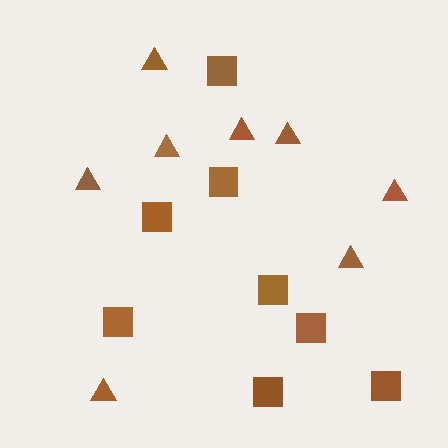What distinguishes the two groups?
There are 2 groups: one group of squares (8) and one group of triangles (8).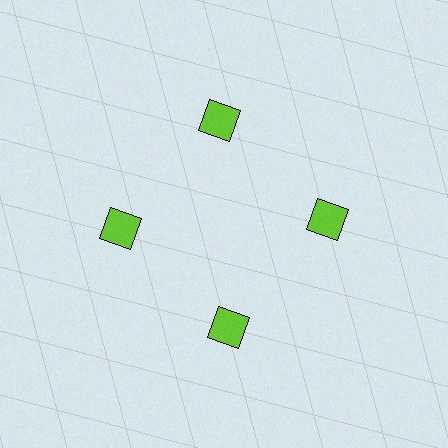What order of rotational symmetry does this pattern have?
This pattern has 4-fold rotational symmetry.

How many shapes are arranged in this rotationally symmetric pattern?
There are 4 shapes, arranged in 4 groups of 1.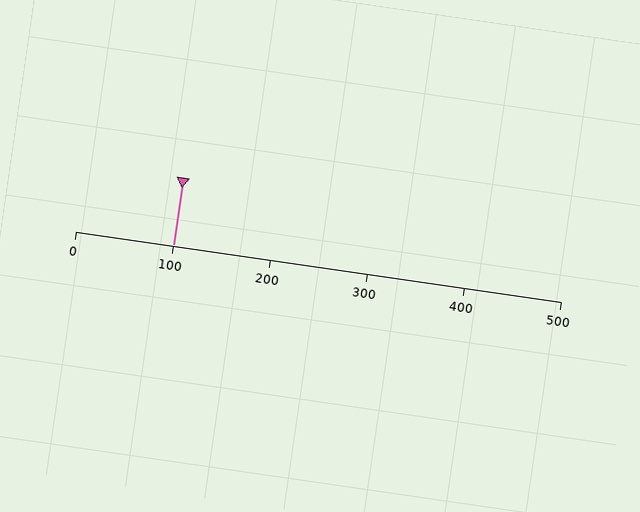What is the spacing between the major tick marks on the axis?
The major ticks are spaced 100 apart.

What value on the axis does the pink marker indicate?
The marker indicates approximately 100.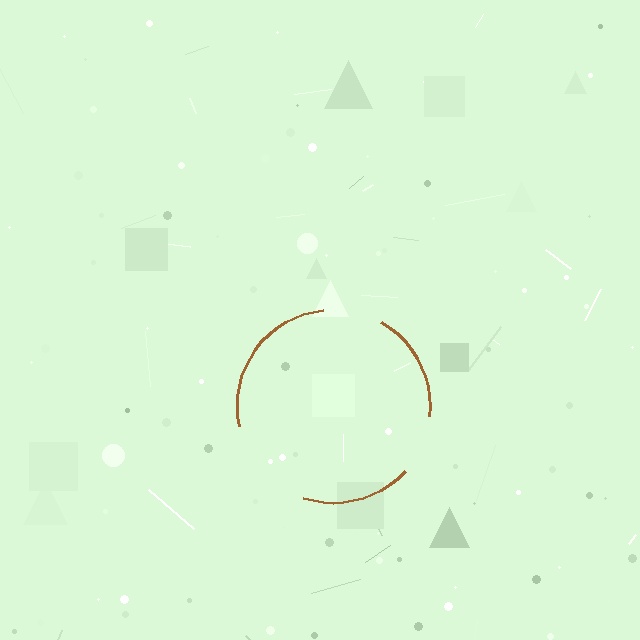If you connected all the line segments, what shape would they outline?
They would outline a circle.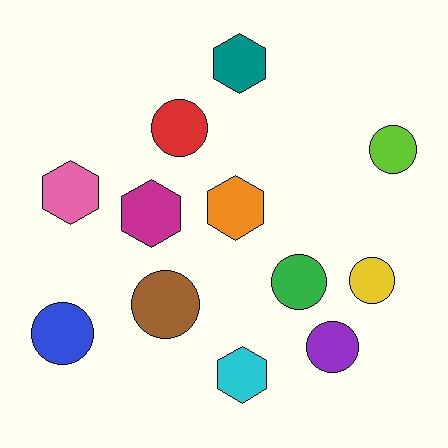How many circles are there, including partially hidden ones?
There are 7 circles.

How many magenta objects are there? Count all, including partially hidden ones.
There is 1 magenta object.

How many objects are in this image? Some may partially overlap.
There are 12 objects.